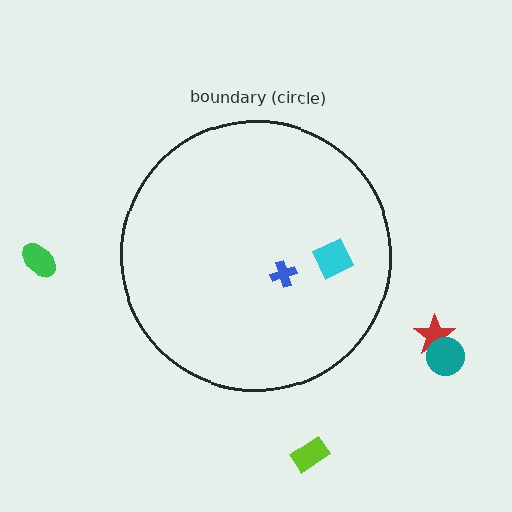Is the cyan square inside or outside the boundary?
Inside.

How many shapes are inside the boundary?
2 inside, 4 outside.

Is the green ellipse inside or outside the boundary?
Outside.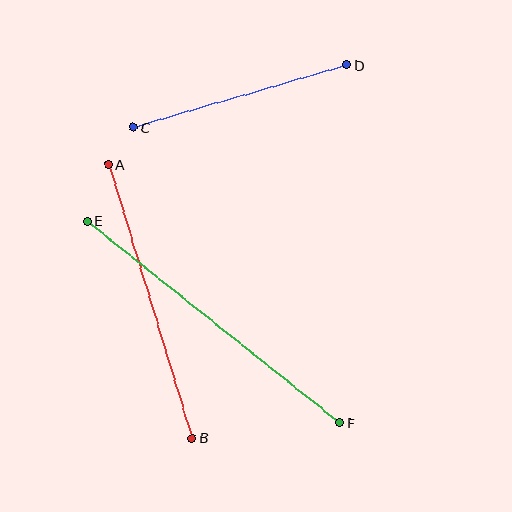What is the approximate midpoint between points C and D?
The midpoint is at approximately (240, 96) pixels.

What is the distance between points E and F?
The distance is approximately 323 pixels.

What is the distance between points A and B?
The distance is approximately 286 pixels.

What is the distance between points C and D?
The distance is approximately 222 pixels.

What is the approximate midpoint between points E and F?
The midpoint is at approximately (213, 322) pixels.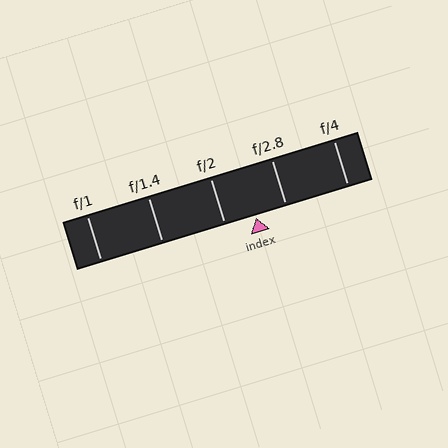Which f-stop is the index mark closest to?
The index mark is closest to f/2.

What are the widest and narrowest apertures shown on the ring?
The widest aperture shown is f/1 and the narrowest is f/4.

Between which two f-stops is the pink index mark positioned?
The index mark is between f/2 and f/2.8.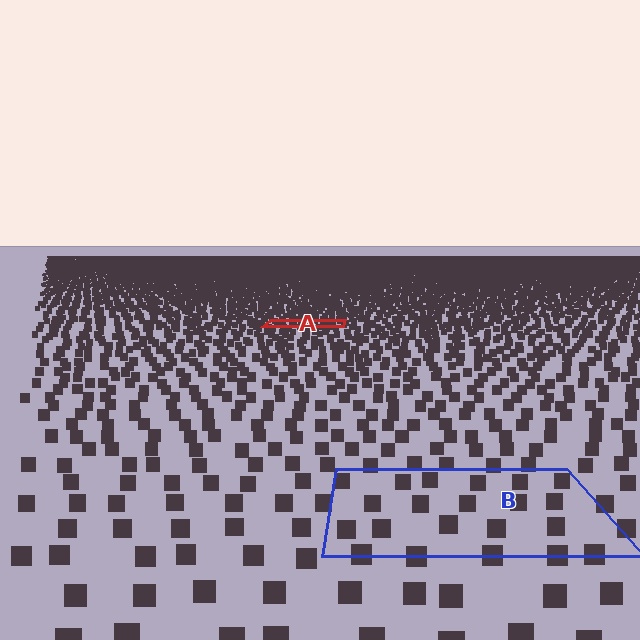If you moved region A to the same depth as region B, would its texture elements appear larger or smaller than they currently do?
They would appear larger. At a closer depth, the same texture elements are projected at a bigger on-screen size.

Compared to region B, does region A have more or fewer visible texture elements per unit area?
Region A has more texture elements per unit area — they are packed more densely because it is farther away.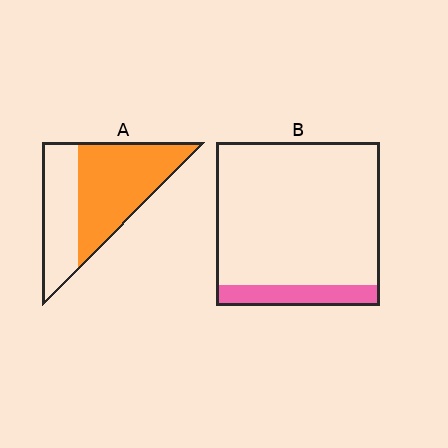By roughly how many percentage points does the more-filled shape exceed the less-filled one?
By roughly 50 percentage points (A over B).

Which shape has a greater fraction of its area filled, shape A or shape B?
Shape A.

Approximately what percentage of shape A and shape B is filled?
A is approximately 60% and B is approximately 15%.